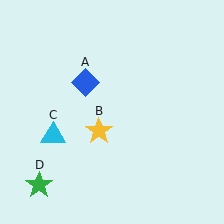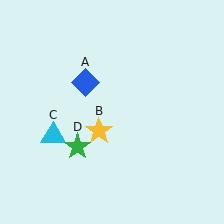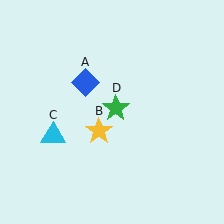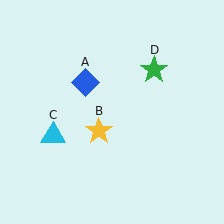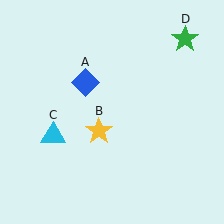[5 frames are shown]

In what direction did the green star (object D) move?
The green star (object D) moved up and to the right.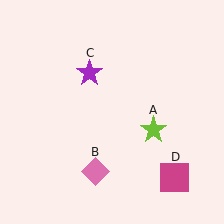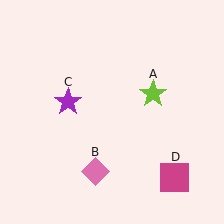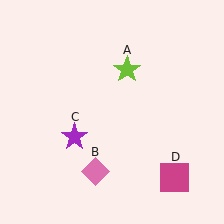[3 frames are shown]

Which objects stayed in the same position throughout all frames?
Pink diamond (object B) and magenta square (object D) remained stationary.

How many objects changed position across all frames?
2 objects changed position: lime star (object A), purple star (object C).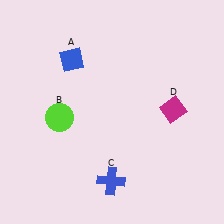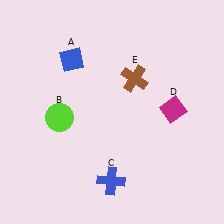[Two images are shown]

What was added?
A brown cross (E) was added in Image 2.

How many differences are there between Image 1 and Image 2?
There is 1 difference between the two images.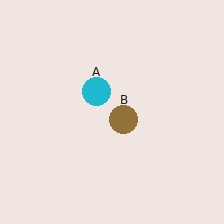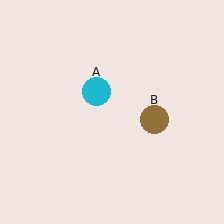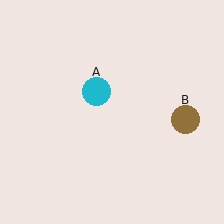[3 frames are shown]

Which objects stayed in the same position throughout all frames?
Cyan circle (object A) remained stationary.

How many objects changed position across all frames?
1 object changed position: brown circle (object B).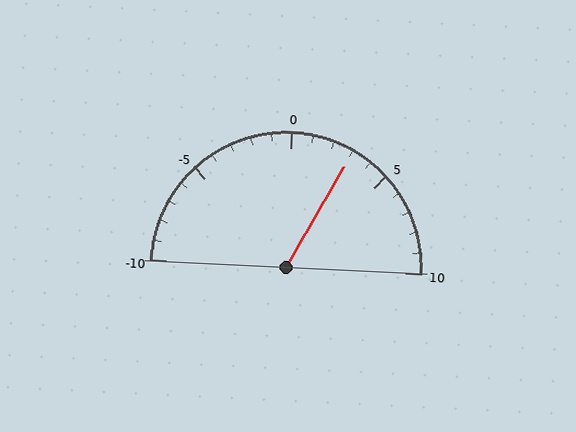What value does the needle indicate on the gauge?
The needle indicates approximately 3.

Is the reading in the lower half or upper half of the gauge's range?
The reading is in the upper half of the range (-10 to 10).